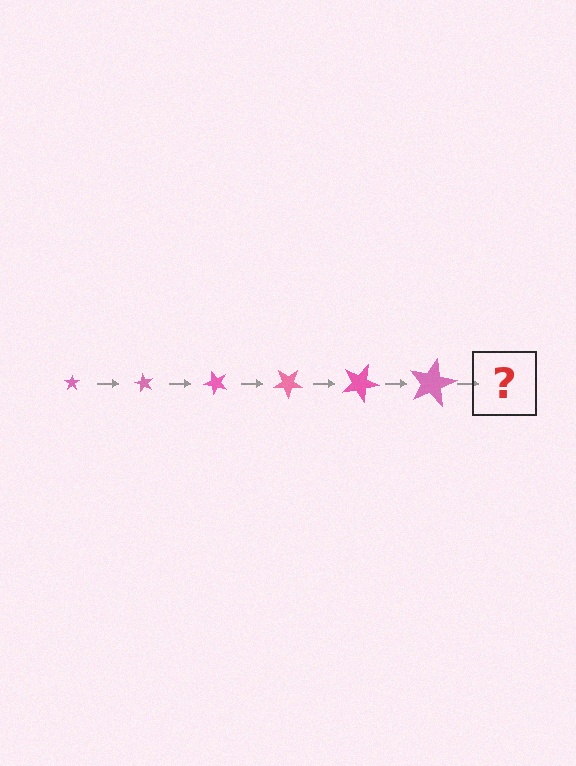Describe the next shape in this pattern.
It should be a star, larger than the previous one and rotated 360 degrees from the start.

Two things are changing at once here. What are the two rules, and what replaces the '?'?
The two rules are that the star grows larger each step and it rotates 60 degrees each step. The '?' should be a star, larger than the previous one and rotated 360 degrees from the start.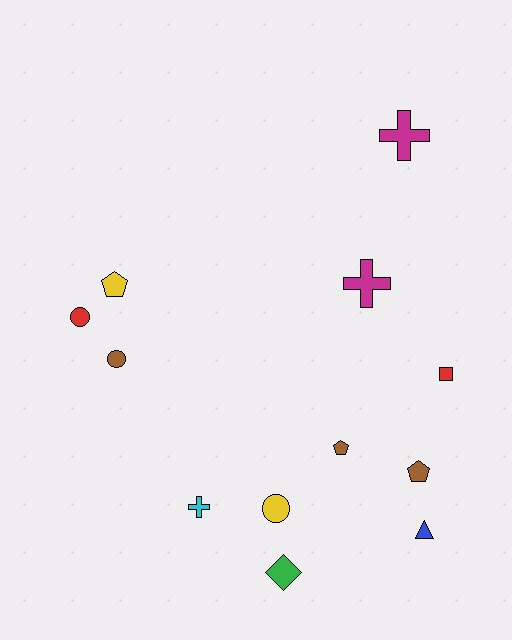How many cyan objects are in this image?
There is 1 cyan object.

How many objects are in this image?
There are 12 objects.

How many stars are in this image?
There are no stars.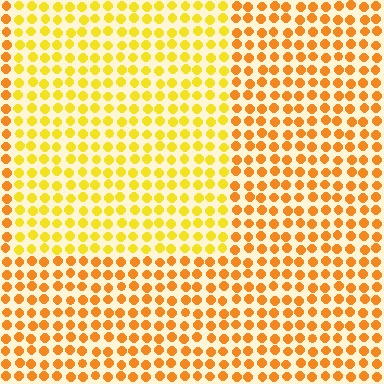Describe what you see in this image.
The image is filled with small orange elements in a uniform arrangement. A rectangle-shaped region is visible where the elements are tinted to a slightly different hue, forming a subtle color boundary.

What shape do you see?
I see a rectangle.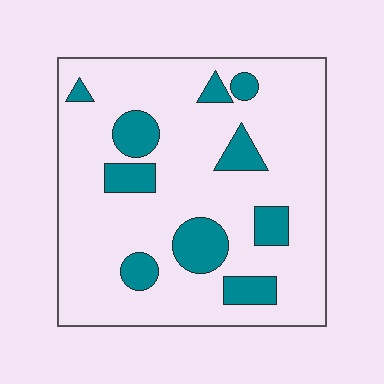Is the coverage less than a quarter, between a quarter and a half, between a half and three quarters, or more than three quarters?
Less than a quarter.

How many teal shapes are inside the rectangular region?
10.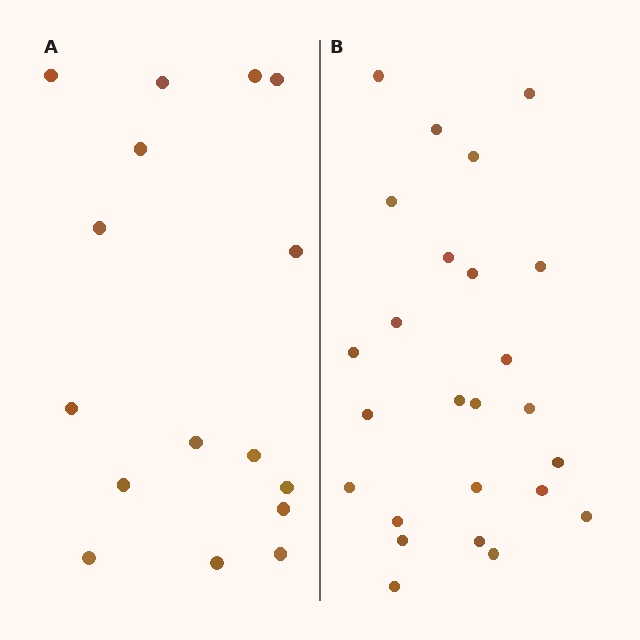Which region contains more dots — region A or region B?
Region B (the right region) has more dots.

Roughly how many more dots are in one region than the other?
Region B has roughly 8 or so more dots than region A.